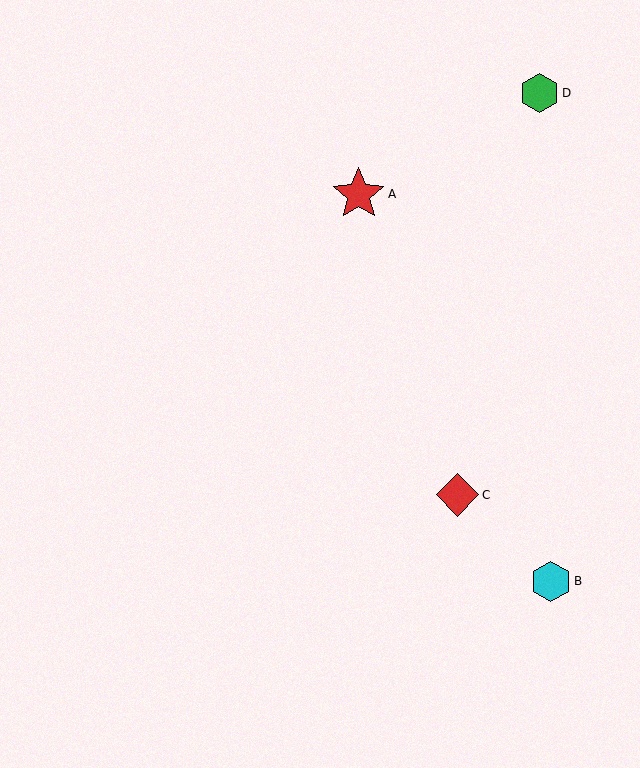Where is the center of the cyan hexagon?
The center of the cyan hexagon is at (551, 581).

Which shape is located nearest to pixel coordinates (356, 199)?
The red star (labeled A) at (359, 194) is nearest to that location.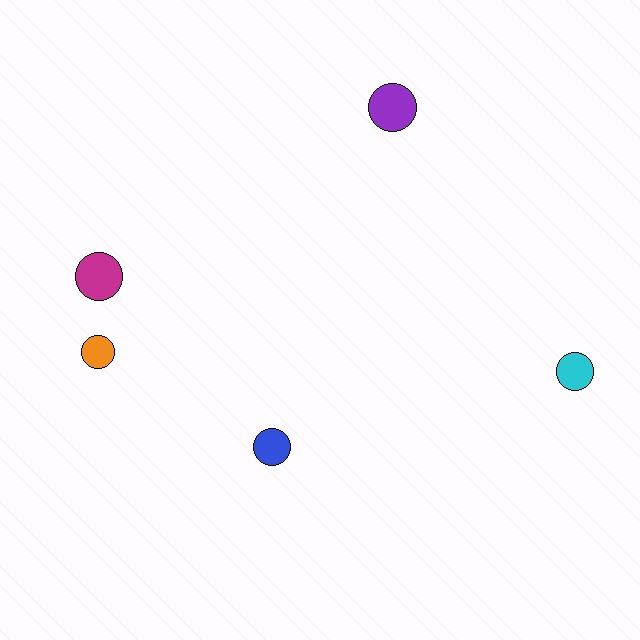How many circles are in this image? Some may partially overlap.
There are 5 circles.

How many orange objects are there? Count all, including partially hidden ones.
There is 1 orange object.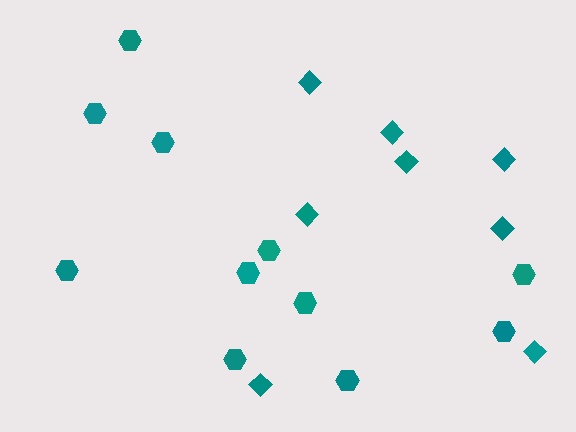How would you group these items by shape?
There are 2 groups: one group of hexagons (11) and one group of diamonds (8).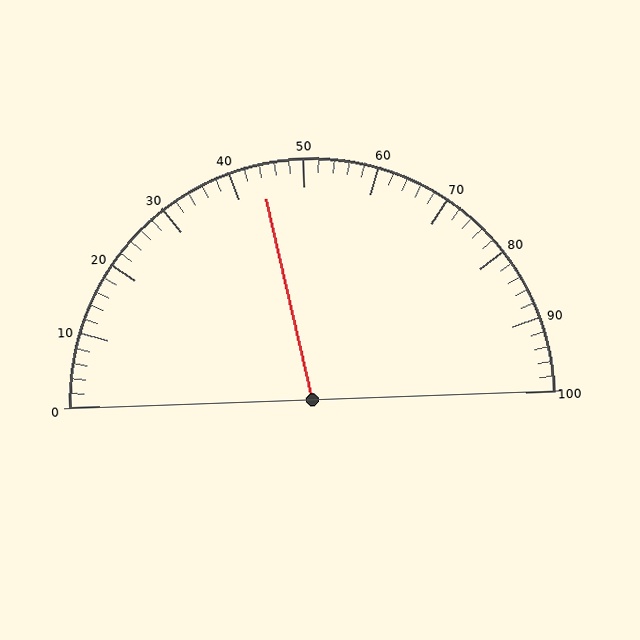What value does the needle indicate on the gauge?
The needle indicates approximately 44.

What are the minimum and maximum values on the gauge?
The gauge ranges from 0 to 100.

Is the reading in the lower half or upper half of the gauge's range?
The reading is in the lower half of the range (0 to 100).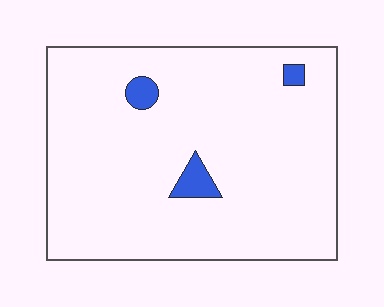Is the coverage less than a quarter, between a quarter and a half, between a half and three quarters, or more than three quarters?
Less than a quarter.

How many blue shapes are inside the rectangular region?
3.